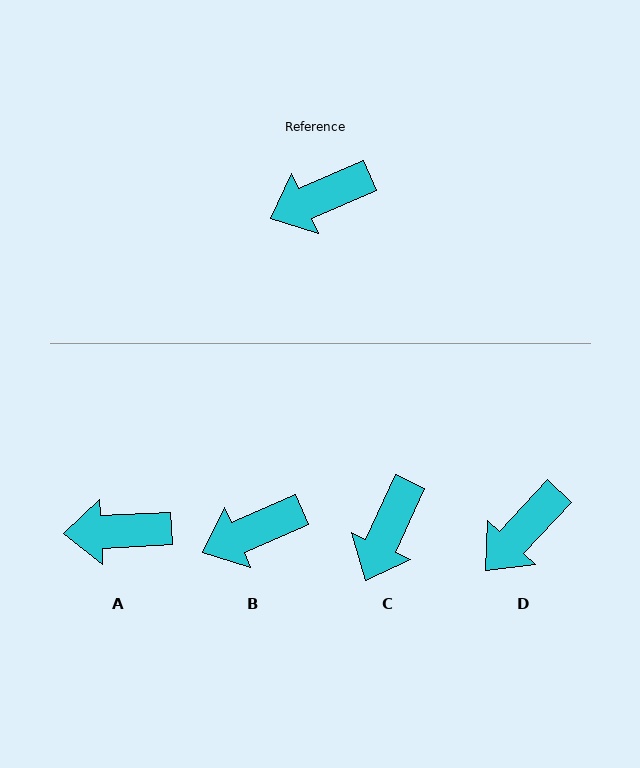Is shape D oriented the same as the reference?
No, it is off by about 24 degrees.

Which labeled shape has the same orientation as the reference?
B.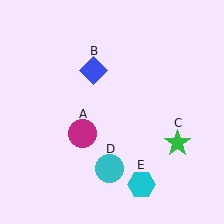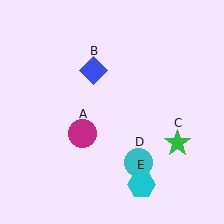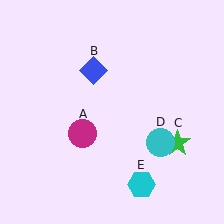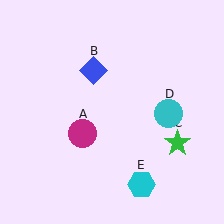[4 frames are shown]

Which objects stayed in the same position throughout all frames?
Magenta circle (object A) and blue diamond (object B) and green star (object C) and cyan hexagon (object E) remained stationary.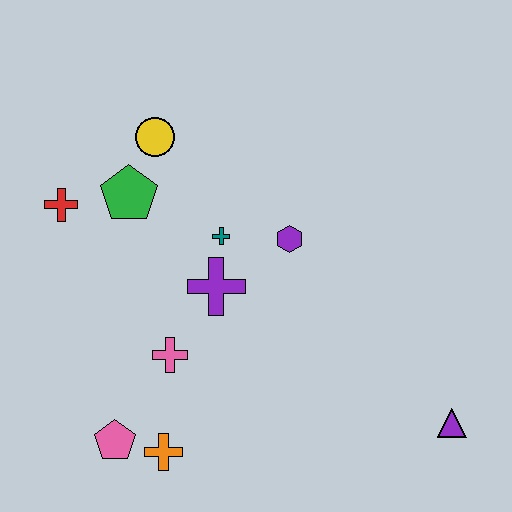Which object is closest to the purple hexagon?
The teal cross is closest to the purple hexagon.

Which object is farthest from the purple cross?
The purple triangle is farthest from the purple cross.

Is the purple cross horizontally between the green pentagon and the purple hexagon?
Yes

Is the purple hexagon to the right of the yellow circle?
Yes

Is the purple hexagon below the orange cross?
No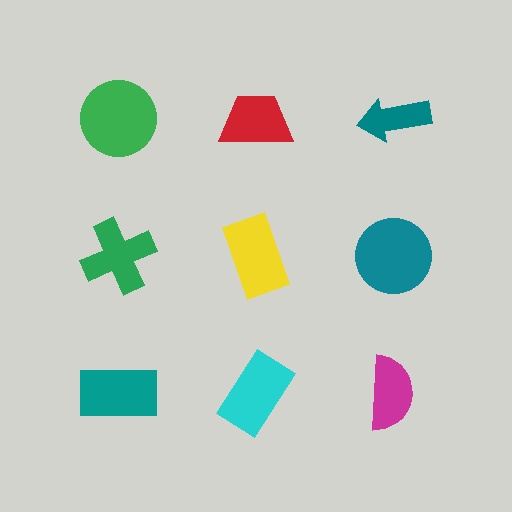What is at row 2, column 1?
A green cross.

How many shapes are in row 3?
3 shapes.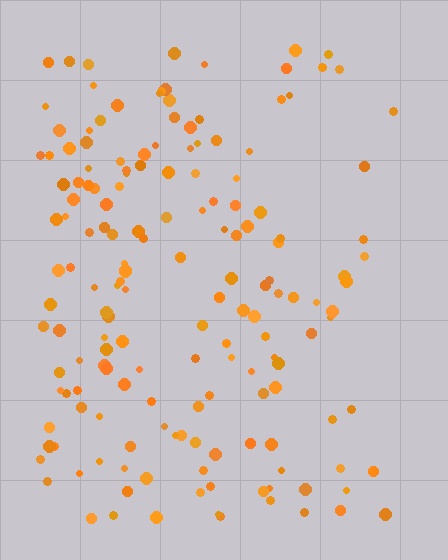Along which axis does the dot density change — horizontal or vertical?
Horizontal.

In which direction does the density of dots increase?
From right to left, with the left side densest.